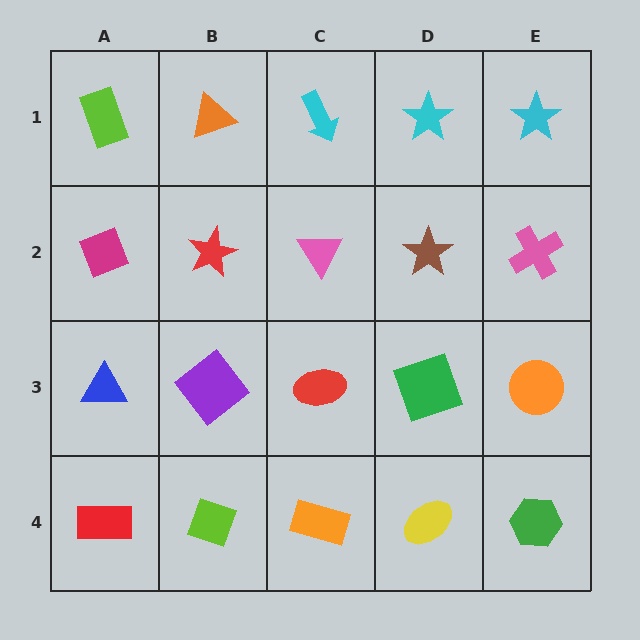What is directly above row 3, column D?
A brown star.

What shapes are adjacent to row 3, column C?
A pink triangle (row 2, column C), an orange rectangle (row 4, column C), a purple diamond (row 3, column B), a green square (row 3, column D).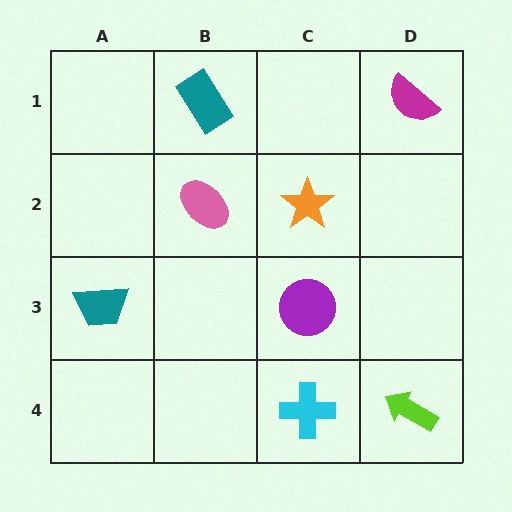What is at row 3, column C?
A purple circle.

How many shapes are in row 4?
2 shapes.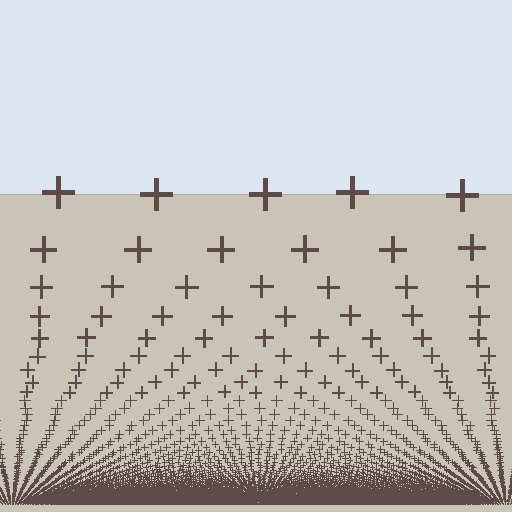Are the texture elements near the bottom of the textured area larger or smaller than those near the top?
Smaller. The gradient is inverted — elements near the bottom are smaller and denser.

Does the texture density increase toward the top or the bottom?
Density increases toward the bottom.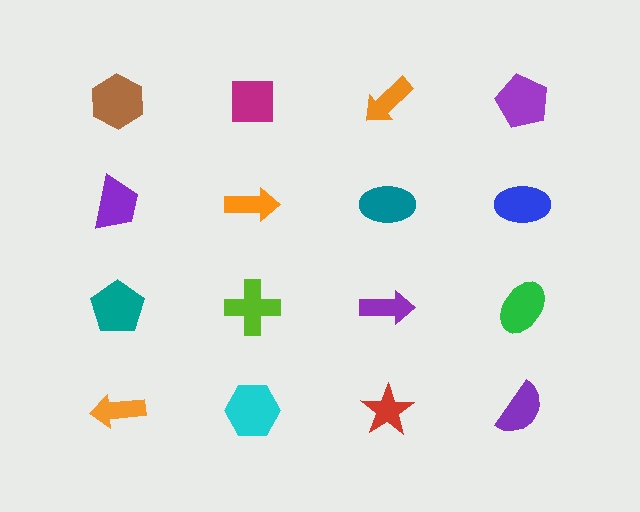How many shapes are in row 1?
4 shapes.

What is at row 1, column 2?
A magenta square.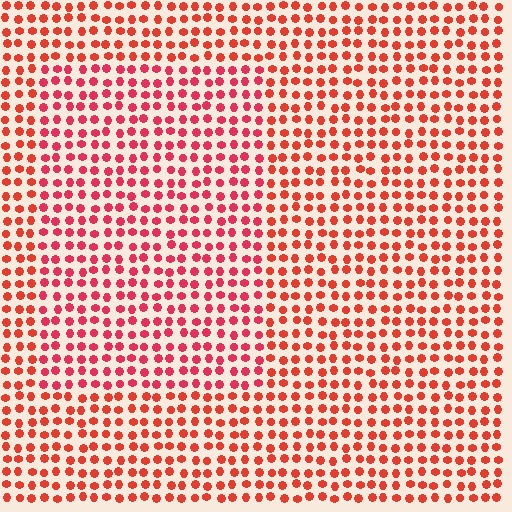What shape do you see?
I see a rectangle.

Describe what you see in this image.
The image is filled with small red elements in a uniform arrangement. A rectangle-shaped region is visible where the elements are tinted to a slightly different hue, forming a subtle color boundary.